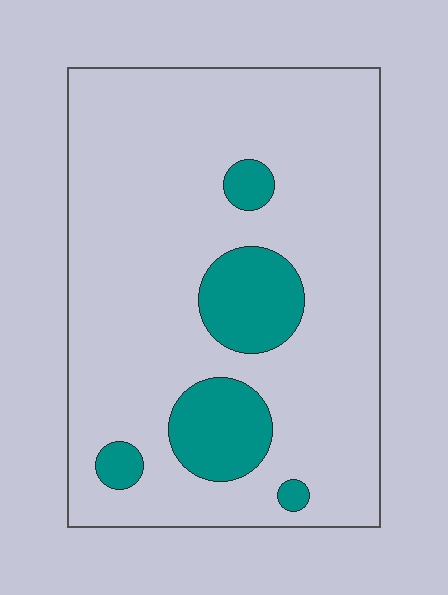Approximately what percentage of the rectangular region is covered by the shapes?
Approximately 15%.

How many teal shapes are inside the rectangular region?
5.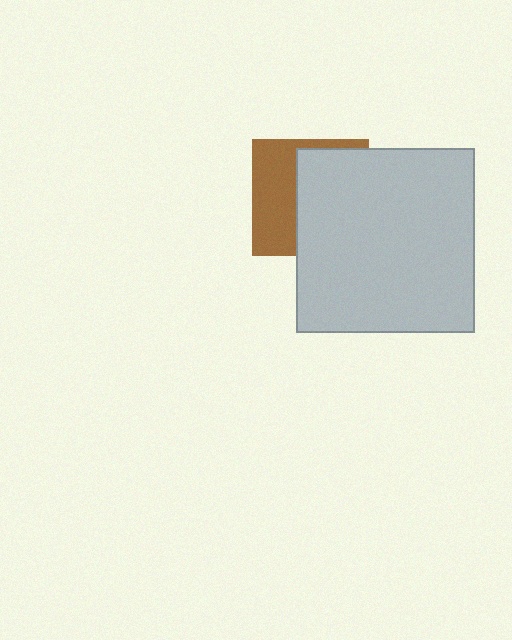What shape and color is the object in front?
The object in front is a light gray rectangle.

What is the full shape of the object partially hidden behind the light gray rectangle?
The partially hidden object is a brown square.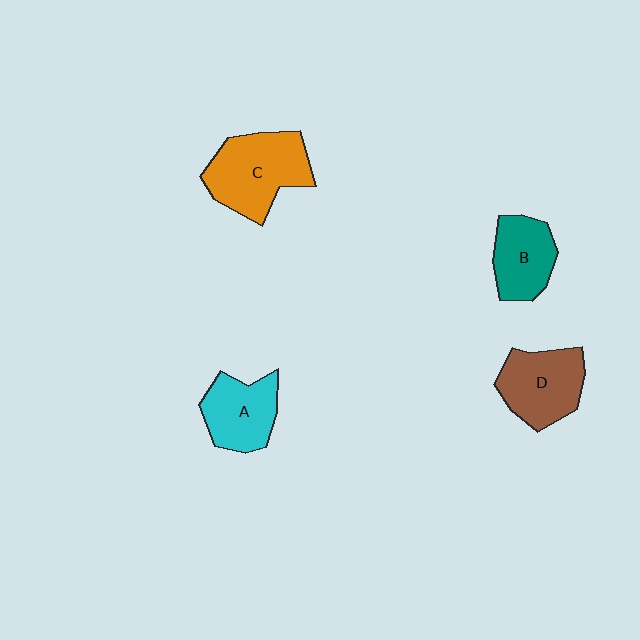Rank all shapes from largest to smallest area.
From largest to smallest: C (orange), D (brown), A (cyan), B (teal).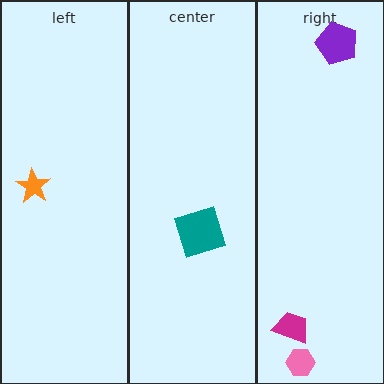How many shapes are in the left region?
1.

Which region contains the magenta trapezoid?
The right region.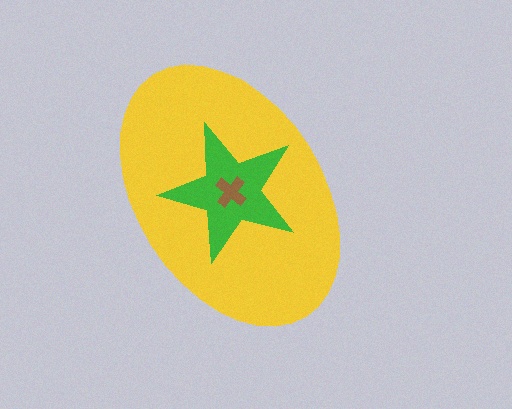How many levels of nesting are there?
3.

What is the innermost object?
The brown cross.